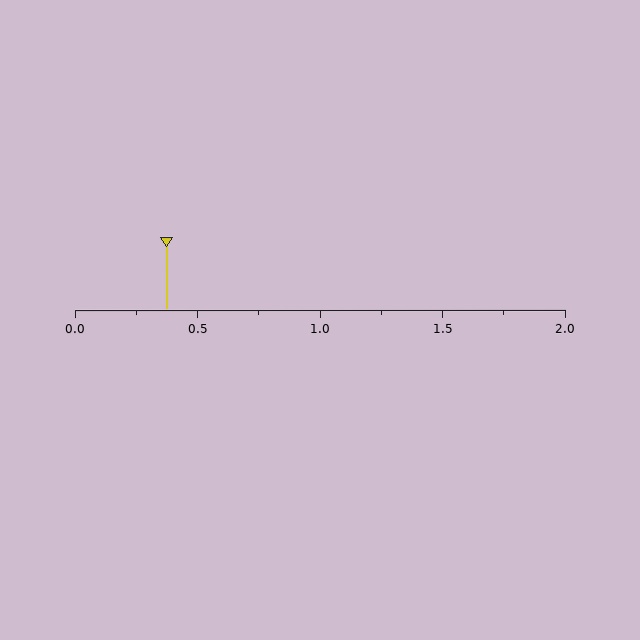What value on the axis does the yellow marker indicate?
The marker indicates approximately 0.38.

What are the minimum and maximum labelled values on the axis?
The axis runs from 0.0 to 2.0.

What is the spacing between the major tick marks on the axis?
The major ticks are spaced 0.5 apart.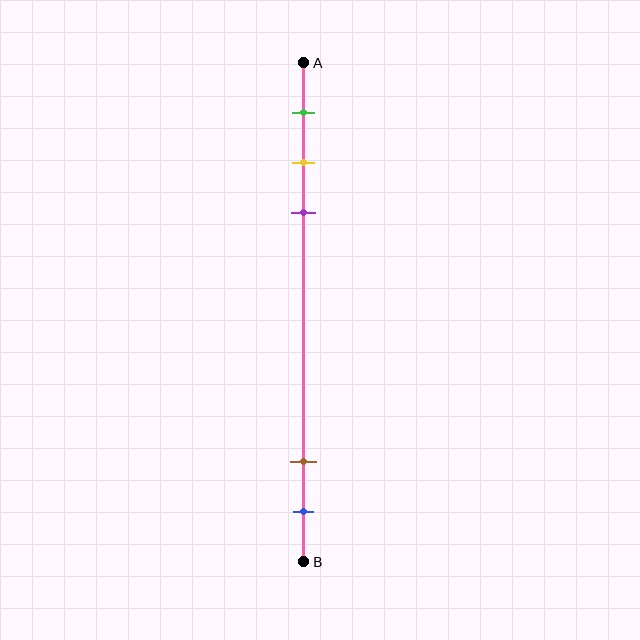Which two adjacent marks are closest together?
The yellow and purple marks are the closest adjacent pair.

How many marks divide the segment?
There are 5 marks dividing the segment.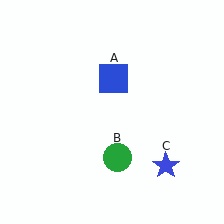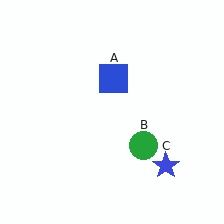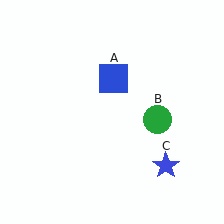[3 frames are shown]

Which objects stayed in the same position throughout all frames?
Blue square (object A) and blue star (object C) remained stationary.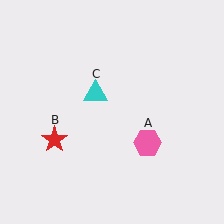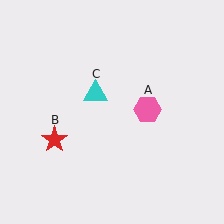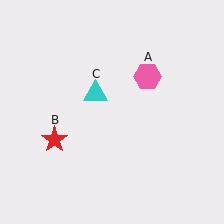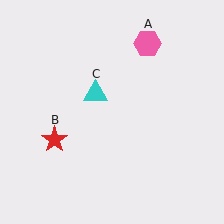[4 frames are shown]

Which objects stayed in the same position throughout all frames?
Red star (object B) and cyan triangle (object C) remained stationary.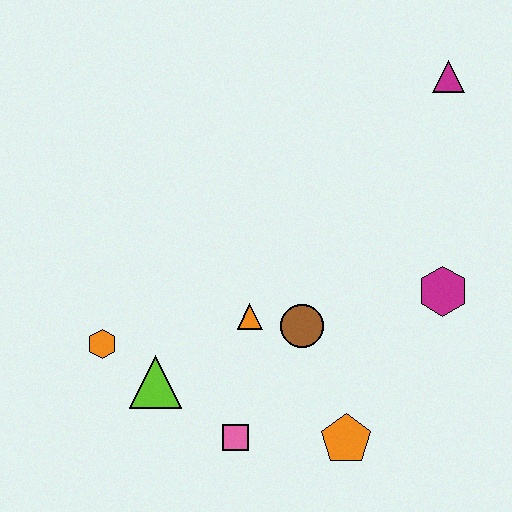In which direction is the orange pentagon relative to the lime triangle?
The orange pentagon is to the right of the lime triangle.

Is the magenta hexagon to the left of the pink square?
No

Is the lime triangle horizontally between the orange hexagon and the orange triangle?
Yes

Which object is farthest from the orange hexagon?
The magenta triangle is farthest from the orange hexagon.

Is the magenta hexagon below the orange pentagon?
No